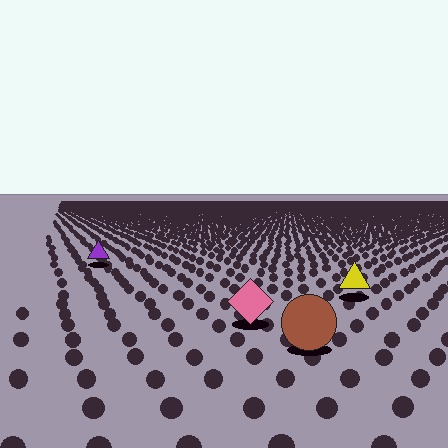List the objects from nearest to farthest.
From nearest to farthest: the brown circle, the pink diamond, the yellow triangle, the purple triangle.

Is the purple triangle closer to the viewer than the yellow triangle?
No. The yellow triangle is closer — you can tell from the texture gradient: the ground texture is coarser near it.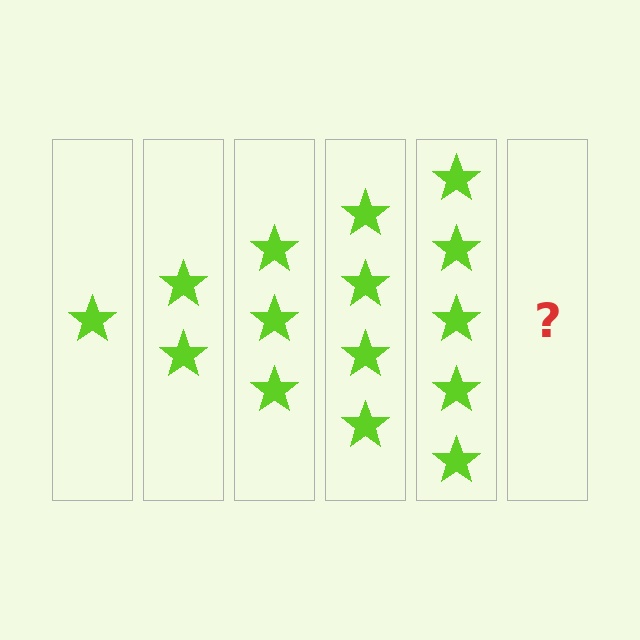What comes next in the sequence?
The next element should be 6 stars.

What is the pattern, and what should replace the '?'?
The pattern is that each step adds one more star. The '?' should be 6 stars.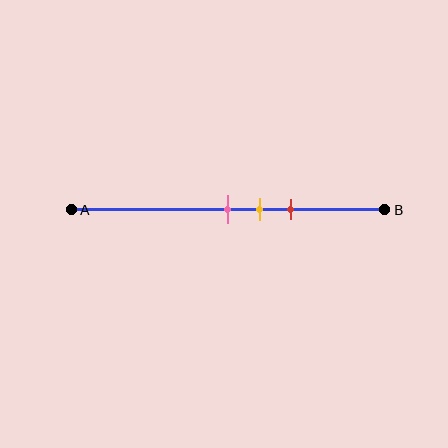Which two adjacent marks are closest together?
The pink and yellow marks are the closest adjacent pair.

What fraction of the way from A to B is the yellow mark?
The yellow mark is approximately 60% (0.6) of the way from A to B.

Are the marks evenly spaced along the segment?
Yes, the marks are approximately evenly spaced.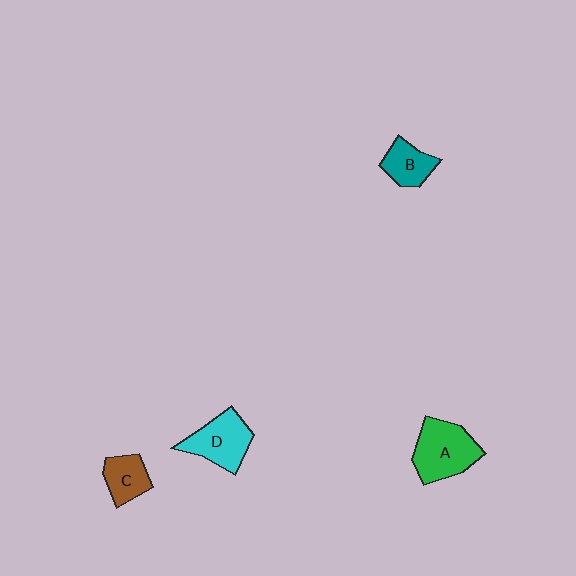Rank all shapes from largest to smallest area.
From largest to smallest: A (green), D (cyan), B (teal), C (brown).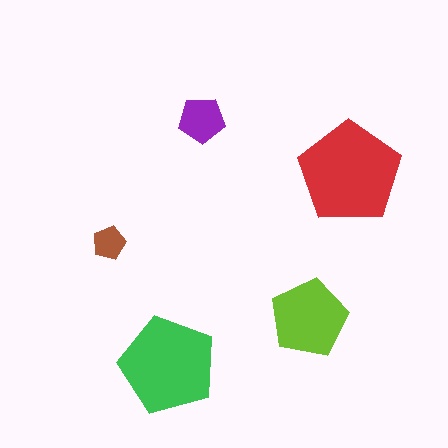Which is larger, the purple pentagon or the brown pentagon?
The purple one.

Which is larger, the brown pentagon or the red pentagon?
The red one.